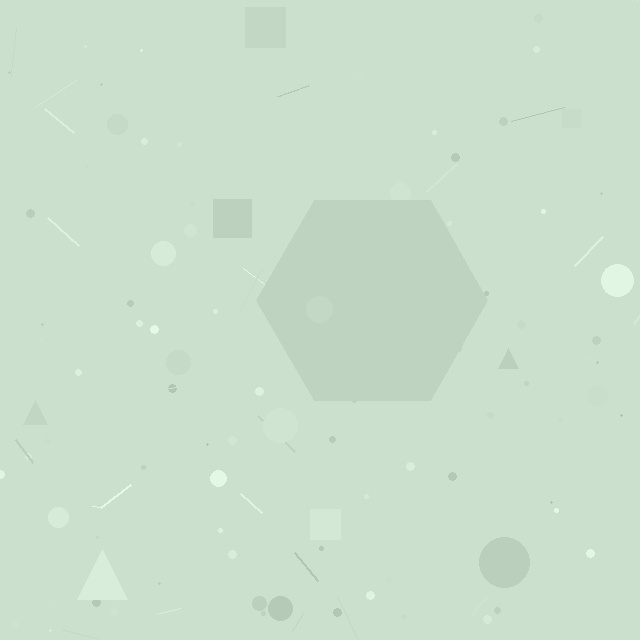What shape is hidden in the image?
A hexagon is hidden in the image.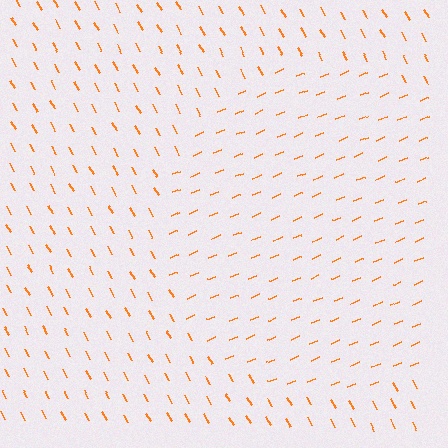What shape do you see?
I see a circle.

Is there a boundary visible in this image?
Yes, there is a texture boundary formed by a change in line orientation.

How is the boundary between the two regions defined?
The boundary is defined purely by a change in line orientation (approximately 83 degrees difference). All lines are the same color and thickness.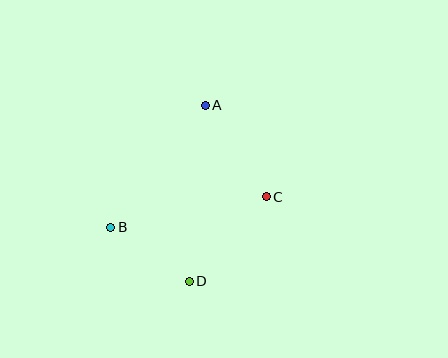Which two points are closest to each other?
Points B and D are closest to each other.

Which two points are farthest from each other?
Points A and D are farthest from each other.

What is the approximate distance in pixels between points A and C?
The distance between A and C is approximately 110 pixels.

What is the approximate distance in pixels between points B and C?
The distance between B and C is approximately 158 pixels.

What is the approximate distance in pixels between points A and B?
The distance between A and B is approximately 154 pixels.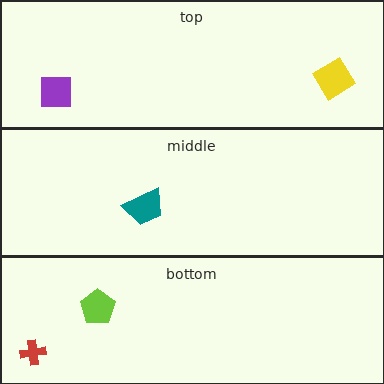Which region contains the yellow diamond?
The top region.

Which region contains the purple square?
The top region.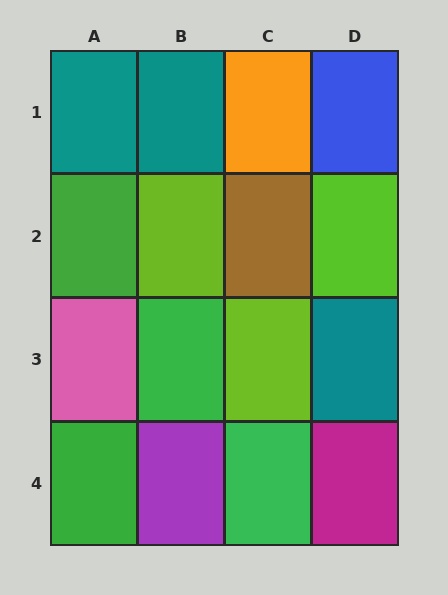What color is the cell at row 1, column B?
Teal.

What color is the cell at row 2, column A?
Green.